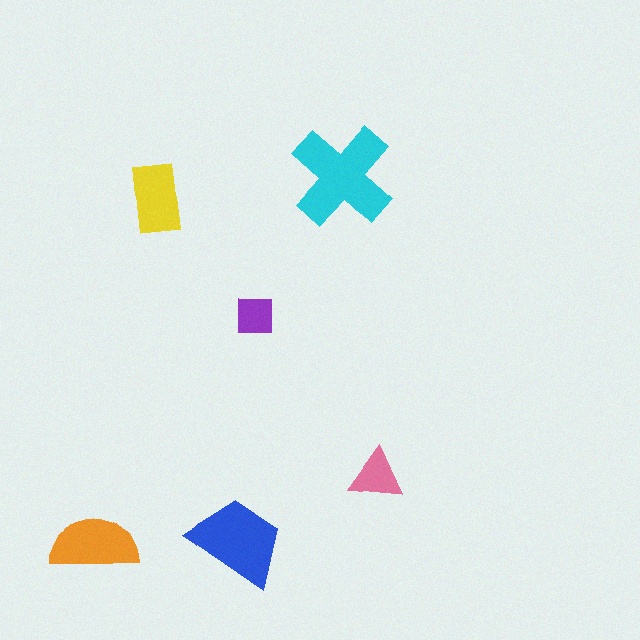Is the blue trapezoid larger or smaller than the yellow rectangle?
Larger.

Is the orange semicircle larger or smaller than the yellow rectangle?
Larger.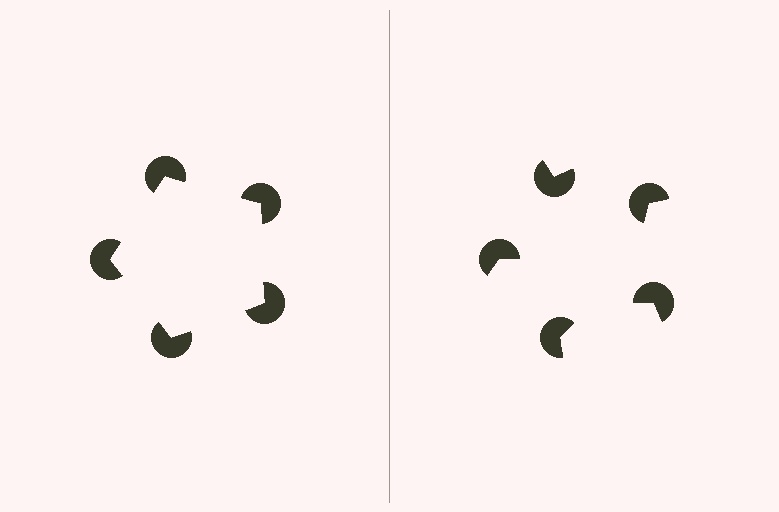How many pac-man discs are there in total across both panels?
10 — 5 on each side.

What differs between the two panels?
The pac-man discs are positioned identically on both sides; only the wedge orientations differ. On the left they align to a pentagon; on the right they are misaligned.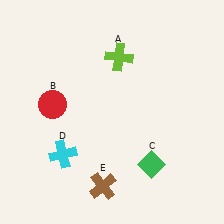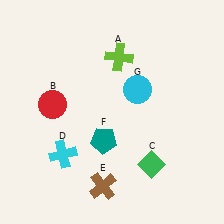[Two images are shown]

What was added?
A teal pentagon (F), a cyan circle (G) were added in Image 2.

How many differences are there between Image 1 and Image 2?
There are 2 differences between the two images.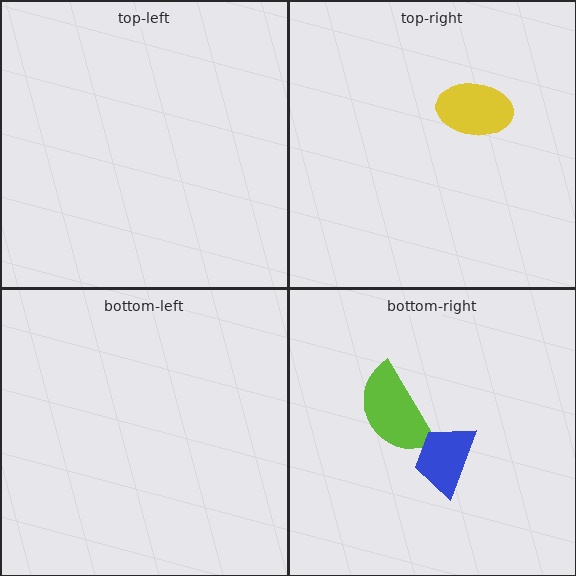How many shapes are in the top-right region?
1.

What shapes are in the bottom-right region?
The lime semicircle, the blue trapezoid.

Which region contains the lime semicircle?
The bottom-right region.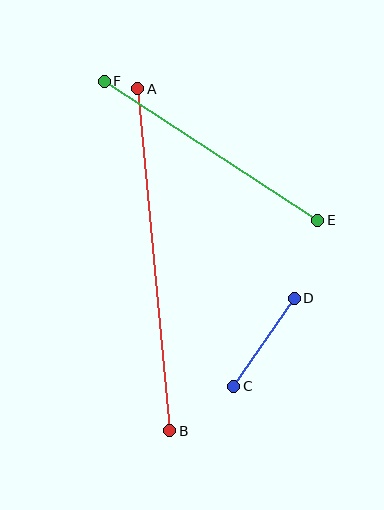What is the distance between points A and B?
The distance is approximately 344 pixels.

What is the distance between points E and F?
The distance is approximately 255 pixels.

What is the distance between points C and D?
The distance is approximately 107 pixels.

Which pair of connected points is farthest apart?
Points A and B are farthest apart.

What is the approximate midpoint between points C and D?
The midpoint is at approximately (264, 342) pixels.